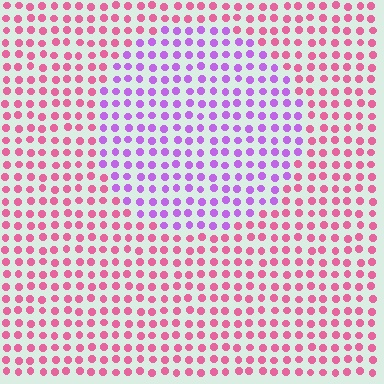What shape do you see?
I see a circle.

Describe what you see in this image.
The image is filled with small pink elements in a uniform arrangement. A circle-shaped region is visible where the elements are tinted to a slightly different hue, forming a subtle color boundary.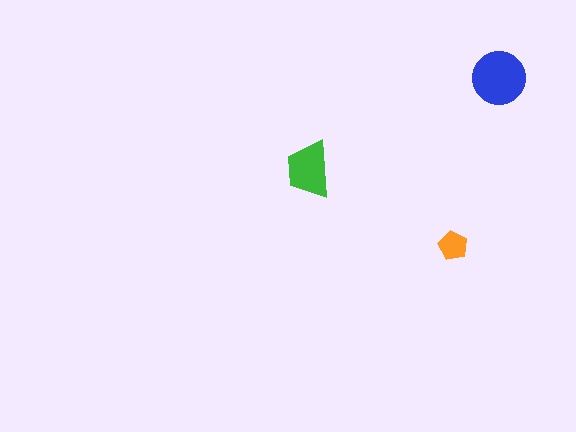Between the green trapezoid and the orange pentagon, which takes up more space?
The green trapezoid.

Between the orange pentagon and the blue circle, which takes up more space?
The blue circle.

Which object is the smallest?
The orange pentagon.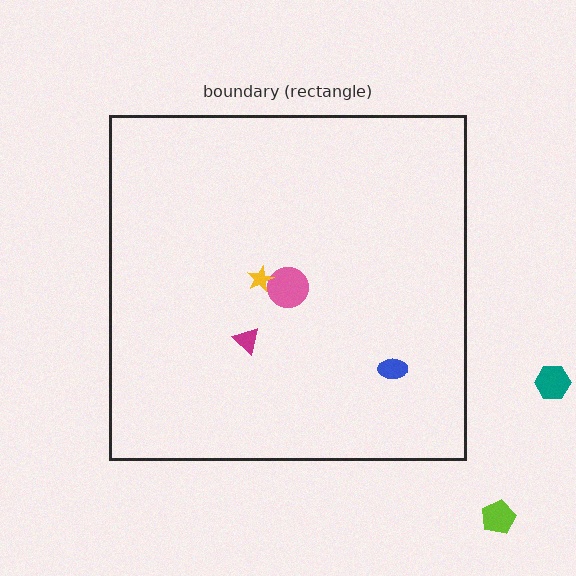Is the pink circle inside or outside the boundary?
Inside.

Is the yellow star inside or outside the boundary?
Inside.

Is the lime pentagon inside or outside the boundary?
Outside.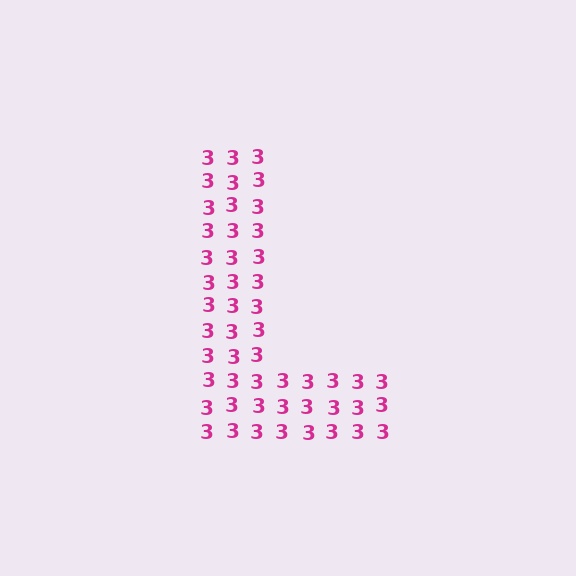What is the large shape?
The large shape is the letter L.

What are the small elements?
The small elements are digit 3's.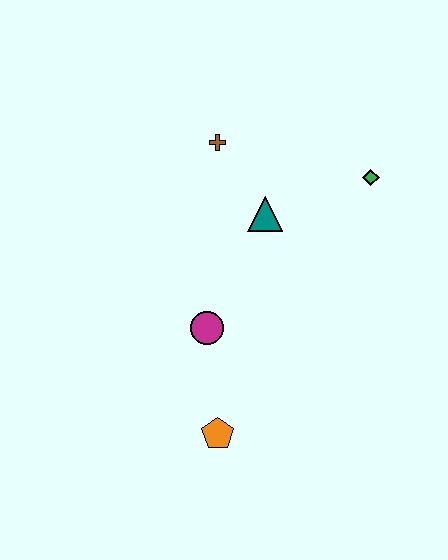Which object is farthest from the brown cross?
The orange pentagon is farthest from the brown cross.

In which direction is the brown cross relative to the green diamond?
The brown cross is to the left of the green diamond.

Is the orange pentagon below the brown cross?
Yes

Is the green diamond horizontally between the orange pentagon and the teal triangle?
No